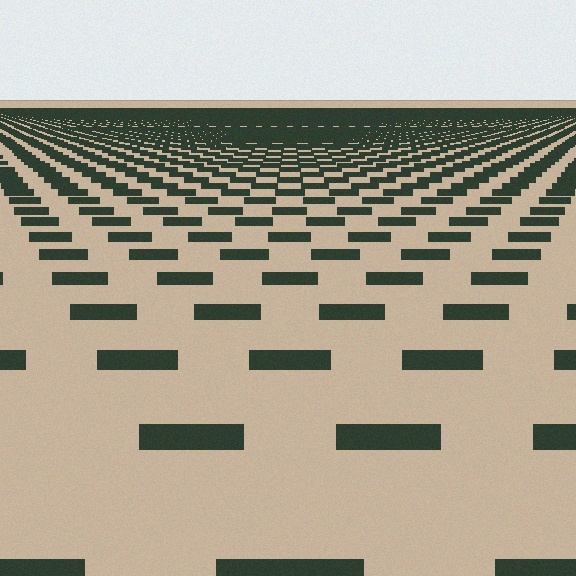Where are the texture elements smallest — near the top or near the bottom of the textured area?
Near the top.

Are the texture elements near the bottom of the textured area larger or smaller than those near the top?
Larger. Near the bottom, elements are closer to the viewer and appear at a bigger on-screen size.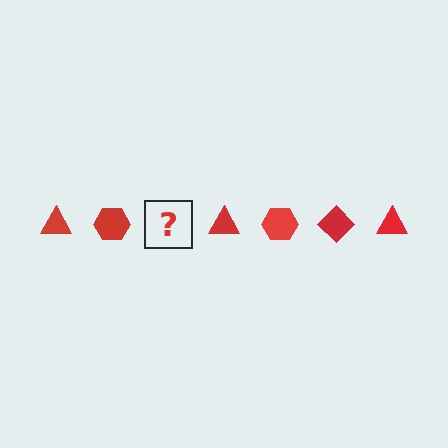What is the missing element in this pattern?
The missing element is a red diamond.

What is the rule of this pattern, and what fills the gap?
The rule is that the pattern cycles through triangle, hexagon, diamond shapes in red. The gap should be filled with a red diamond.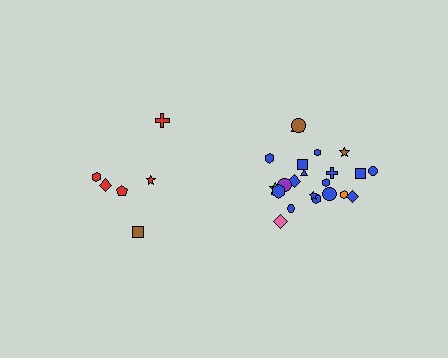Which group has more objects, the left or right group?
The right group.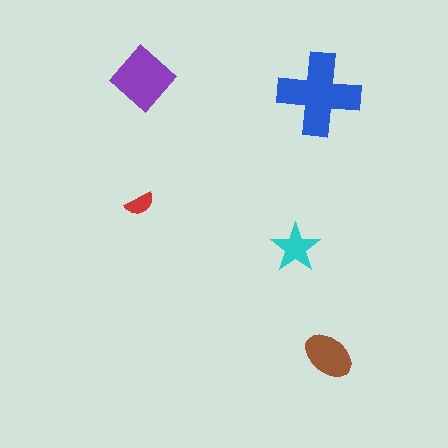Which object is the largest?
The blue cross.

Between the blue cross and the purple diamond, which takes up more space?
The blue cross.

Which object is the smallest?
The red semicircle.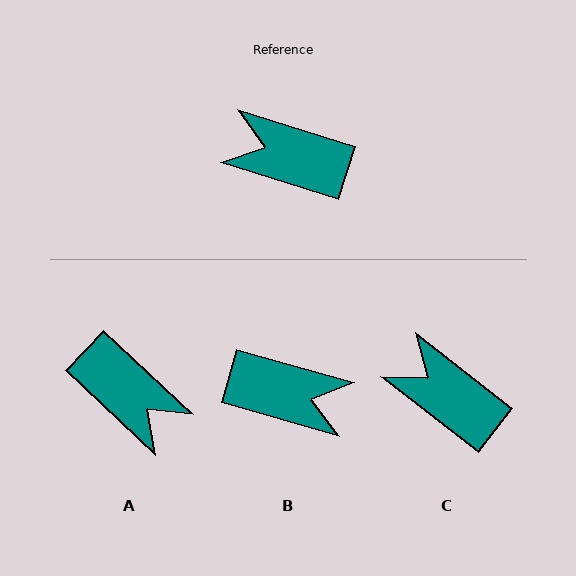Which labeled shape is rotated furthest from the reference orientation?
B, about 178 degrees away.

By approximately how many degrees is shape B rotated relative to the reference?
Approximately 178 degrees clockwise.